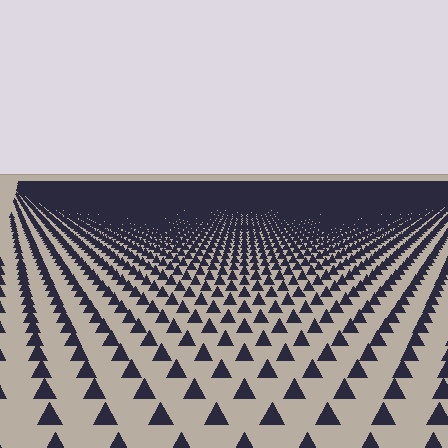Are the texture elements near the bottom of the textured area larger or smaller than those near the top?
Larger. Near the bottom, elements are closer to the viewer and appear at a bigger on-screen size.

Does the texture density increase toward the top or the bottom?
Density increases toward the top.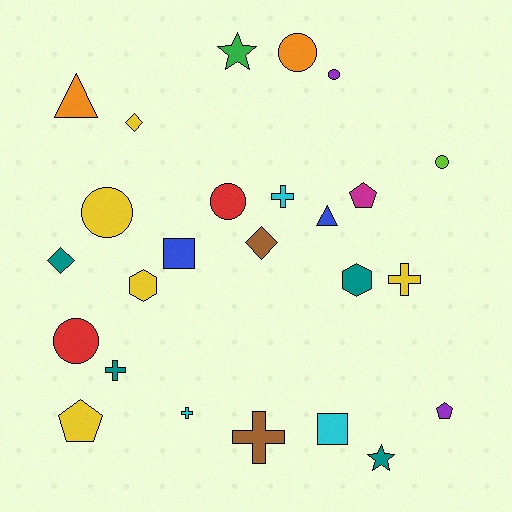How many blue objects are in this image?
There are 2 blue objects.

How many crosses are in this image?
There are 5 crosses.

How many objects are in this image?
There are 25 objects.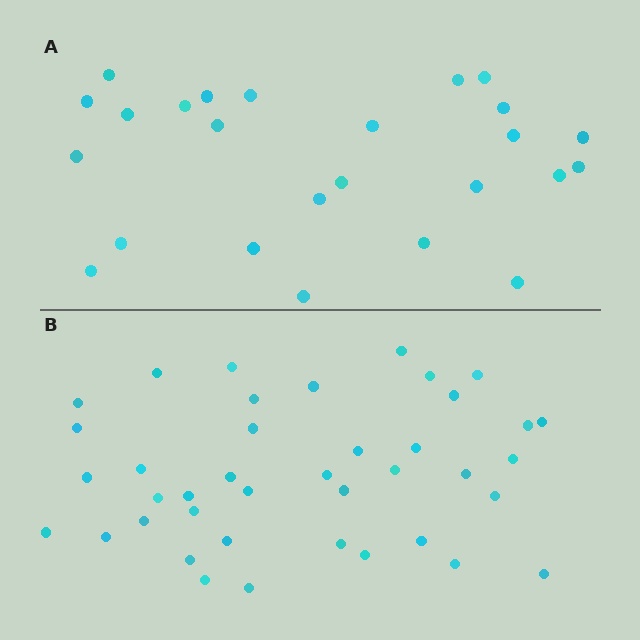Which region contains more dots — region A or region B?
Region B (the bottom region) has more dots.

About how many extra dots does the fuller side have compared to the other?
Region B has approximately 15 more dots than region A.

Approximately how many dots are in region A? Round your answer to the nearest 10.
About 20 dots. (The exact count is 25, which rounds to 20.)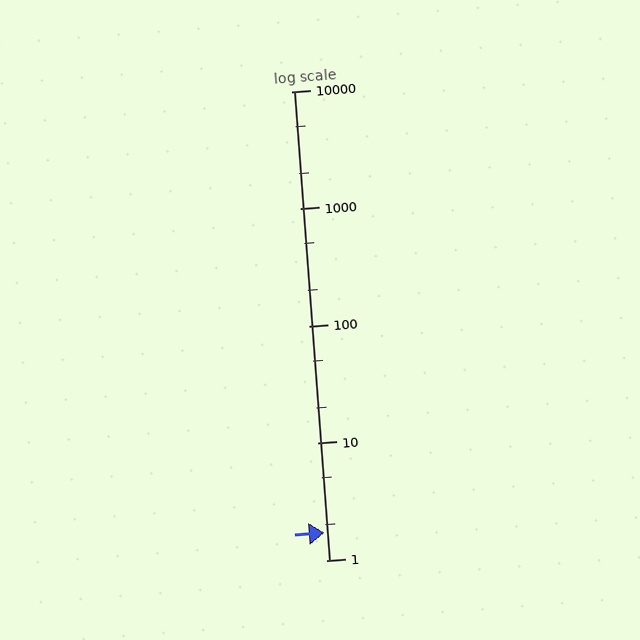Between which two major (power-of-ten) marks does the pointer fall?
The pointer is between 1 and 10.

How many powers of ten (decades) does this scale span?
The scale spans 4 decades, from 1 to 10000.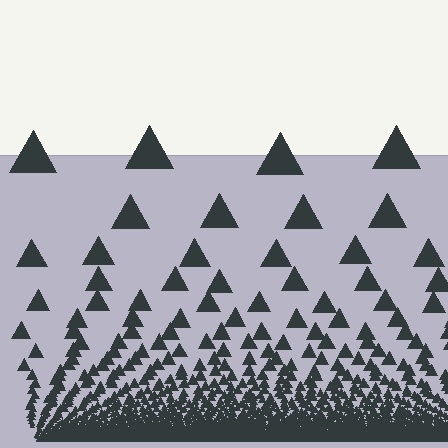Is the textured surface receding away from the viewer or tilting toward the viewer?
The surface appears to tilt toward the viewer. Texture elements get larger and sparser toward the top.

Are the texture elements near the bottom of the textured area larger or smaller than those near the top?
Smaller. The gradient is inverted — elements near the bottom are smaller and denser.